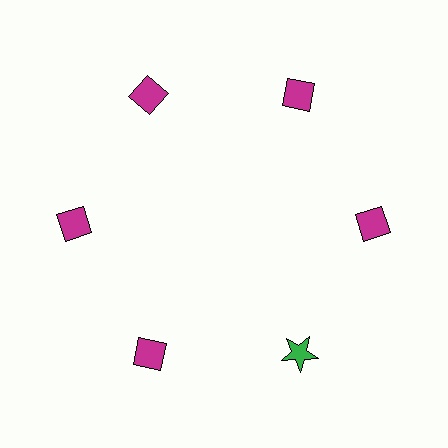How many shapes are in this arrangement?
There are 6 shapes arranged in a ring pattern.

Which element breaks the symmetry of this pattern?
The green star at roughly the 5 o'clock position breaks the symmetry. All other shapes are magenta diamonds.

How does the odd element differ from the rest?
It differs in both color (green instead of magenta) and shape (star instead of diamond).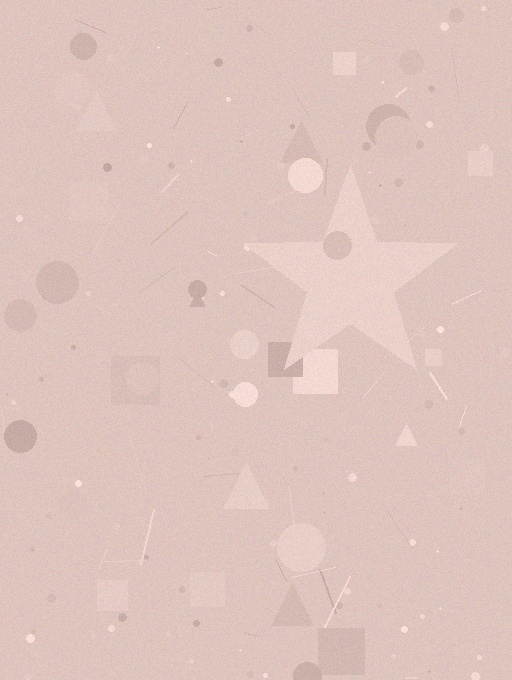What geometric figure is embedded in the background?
A star is embedded in the background.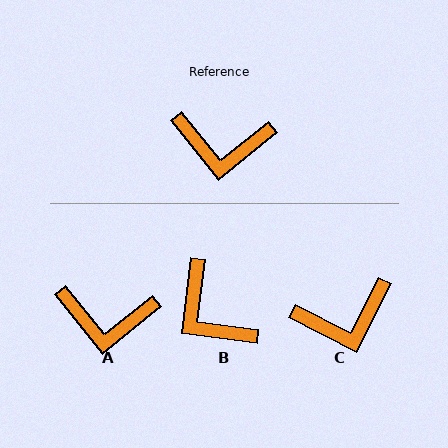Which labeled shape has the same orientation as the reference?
A.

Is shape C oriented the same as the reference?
No, it is off by about 24 degrees.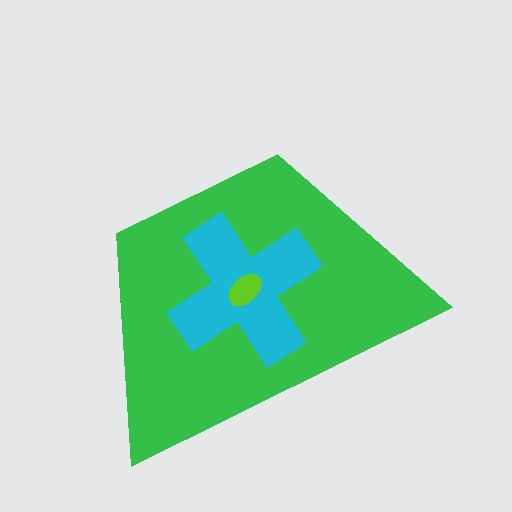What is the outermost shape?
The green trapezoid.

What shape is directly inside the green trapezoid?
The cyan cross.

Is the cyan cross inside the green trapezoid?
Yes.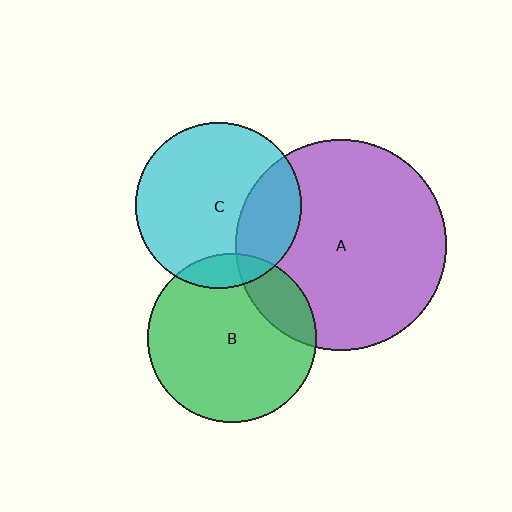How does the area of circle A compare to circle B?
Approximately 1.6 times.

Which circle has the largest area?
Circle A (purple).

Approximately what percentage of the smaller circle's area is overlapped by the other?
Approximately 10%.